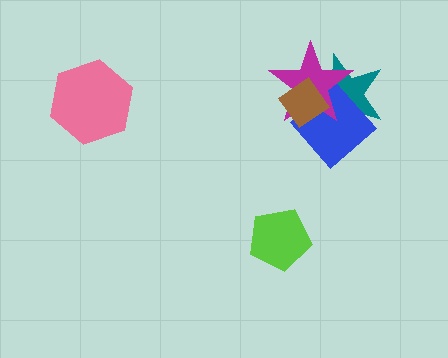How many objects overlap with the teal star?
3 objects overlap with the teal star.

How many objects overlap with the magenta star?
3 objects overlap with the magenta star.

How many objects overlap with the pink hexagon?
0 objects overlap with the pink hexagon.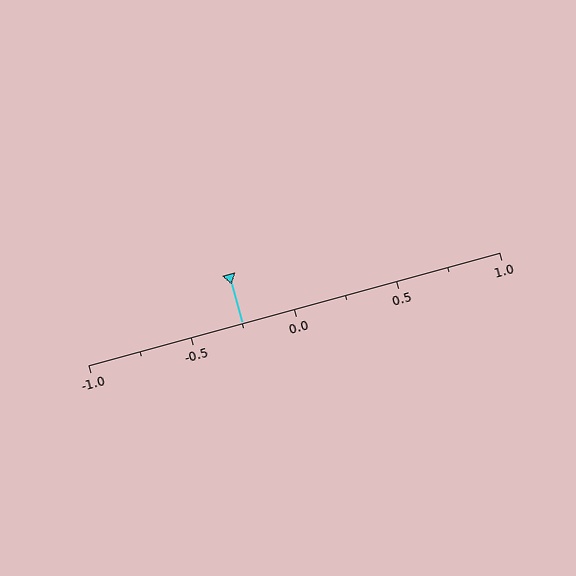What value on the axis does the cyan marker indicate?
The marker indicates approximately -0.25.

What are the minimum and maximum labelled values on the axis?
The axis runs from -1.0 to 1.0.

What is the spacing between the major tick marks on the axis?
The major ticks are spaced 0.5 apart.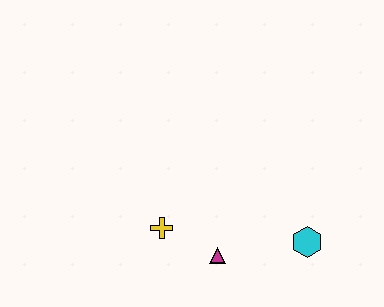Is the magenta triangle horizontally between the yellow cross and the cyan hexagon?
Yes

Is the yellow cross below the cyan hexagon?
No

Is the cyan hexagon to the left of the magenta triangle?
No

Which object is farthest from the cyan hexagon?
The yellow cross is farthest from the cyan hexagon.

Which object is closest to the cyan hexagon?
The magenta triangle is closest to the cyan hexagon.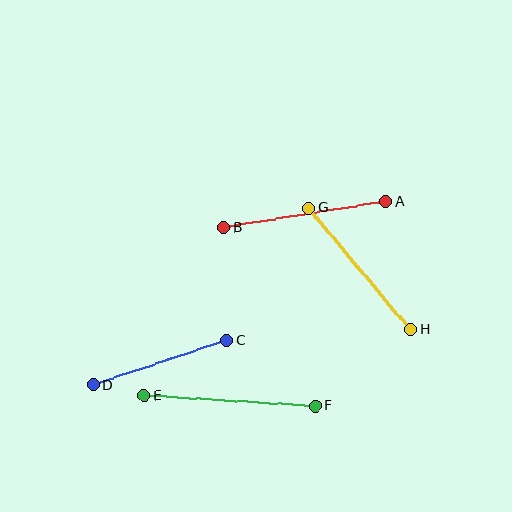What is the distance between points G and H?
The distance is approximately 158 pixels.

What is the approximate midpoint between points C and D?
The midpoint is at approximately (160, 363) pixels.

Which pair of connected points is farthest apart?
Points E and F are farthest apart.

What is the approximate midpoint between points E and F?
The midpoint is at approximately (230, 401) pixels.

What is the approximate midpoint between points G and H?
The midpoint is at approximately (360, 269) pixels.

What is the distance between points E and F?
The distance is approximately 171 pixels.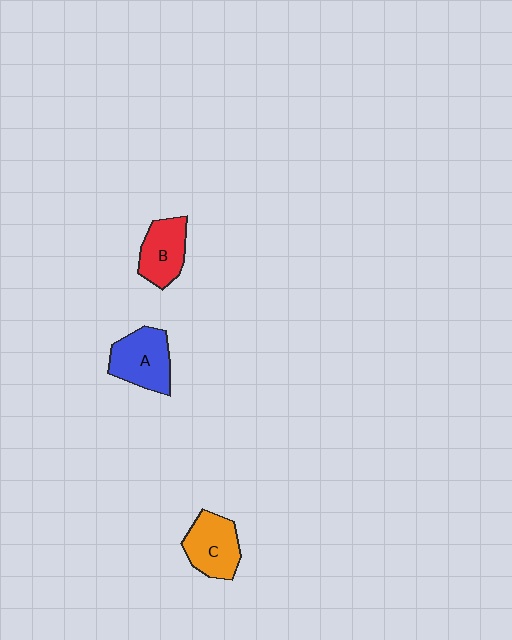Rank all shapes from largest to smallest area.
From largest to smallest: A (blue), C (orange), B (red).